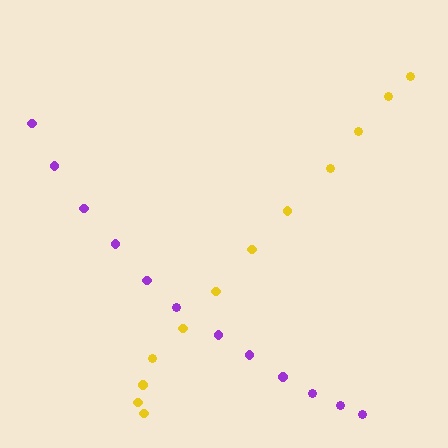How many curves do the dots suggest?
There are 2 distinct paths.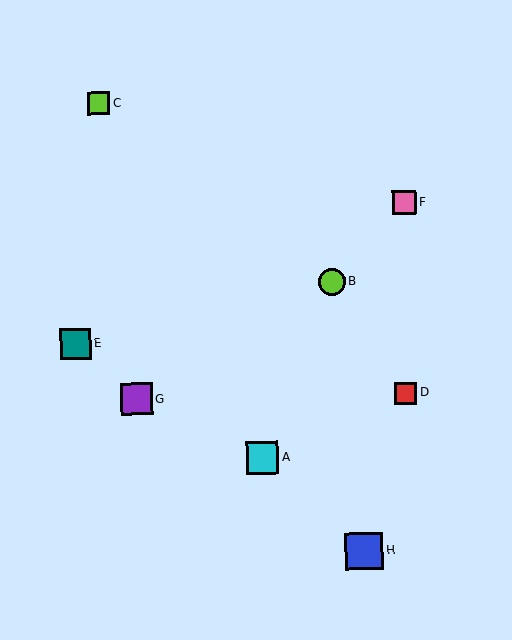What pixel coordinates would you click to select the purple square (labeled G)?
Click at (137, 399) to select the purple square G.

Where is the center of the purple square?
The center of the purple square is at (137, 399).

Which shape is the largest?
The blue square (labeled H) is the largest.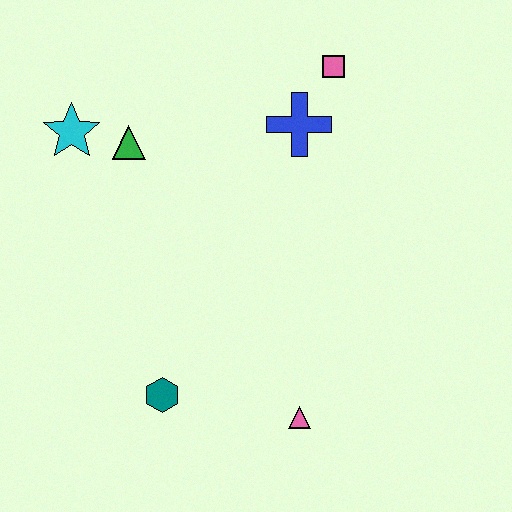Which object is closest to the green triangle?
The cyan star is closest to the green triangle.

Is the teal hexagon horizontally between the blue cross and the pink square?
No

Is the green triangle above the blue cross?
No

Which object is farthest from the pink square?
The teal hexagon is farthest from the pink square.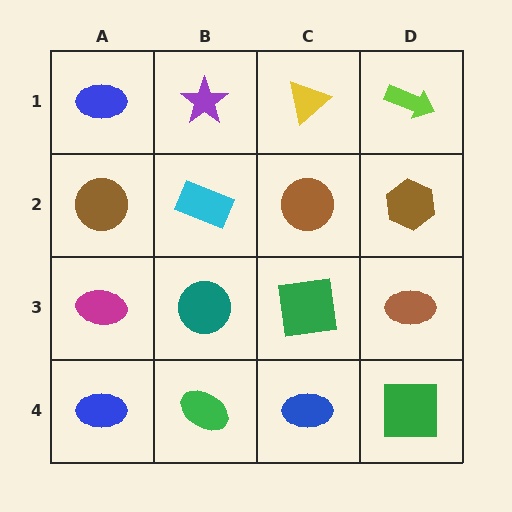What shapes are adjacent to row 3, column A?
A brown circle (row 2, column A), a blue ellipse (row 4, column A), a teal circle (row 3, column B).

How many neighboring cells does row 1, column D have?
2.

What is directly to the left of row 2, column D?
A brown circle.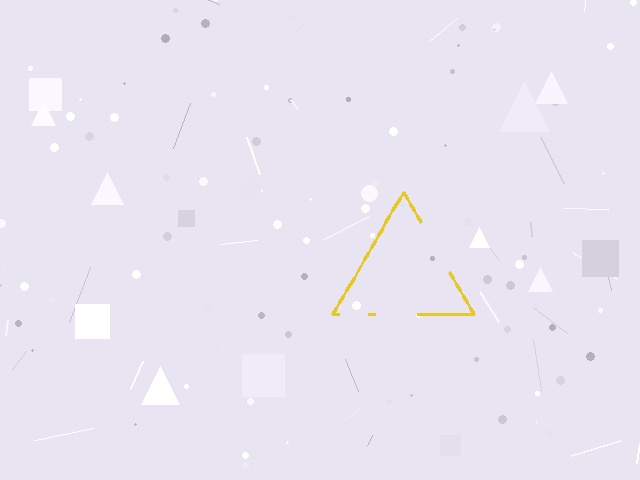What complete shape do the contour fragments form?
The contour fragments form a triangle.